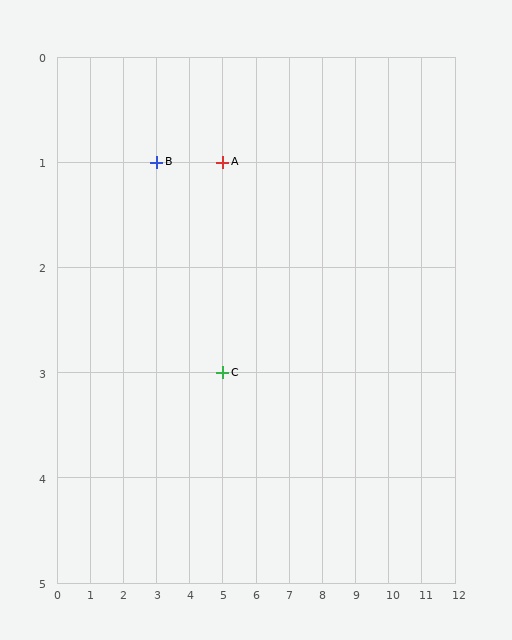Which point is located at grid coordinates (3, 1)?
Point B is at (3, 1).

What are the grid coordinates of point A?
Point A is at grid coordinates (5, 1).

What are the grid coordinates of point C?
Point C is at grid coordinates (5, 3).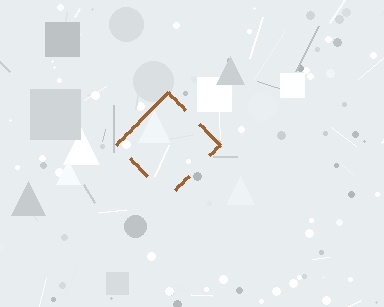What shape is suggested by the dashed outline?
The dashed outline suggests a diamond.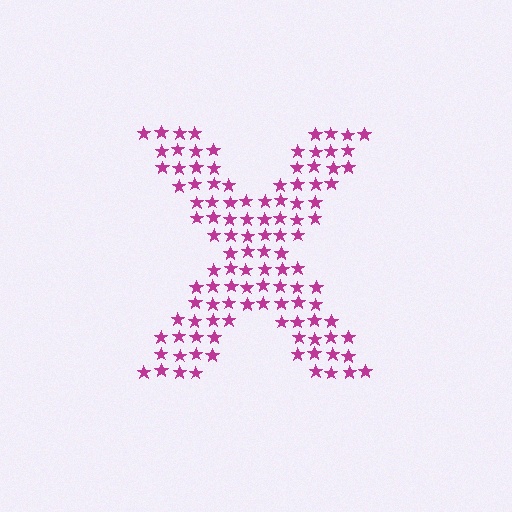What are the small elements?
The small elements are stars.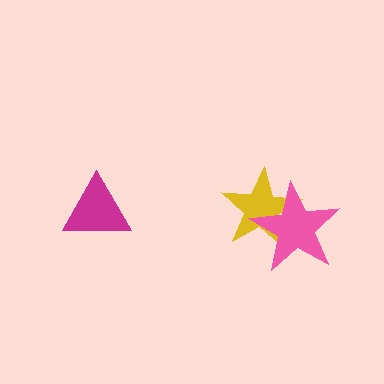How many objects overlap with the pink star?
1 object overlaps with the pink star.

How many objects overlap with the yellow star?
1 object overlaps with the yellow star.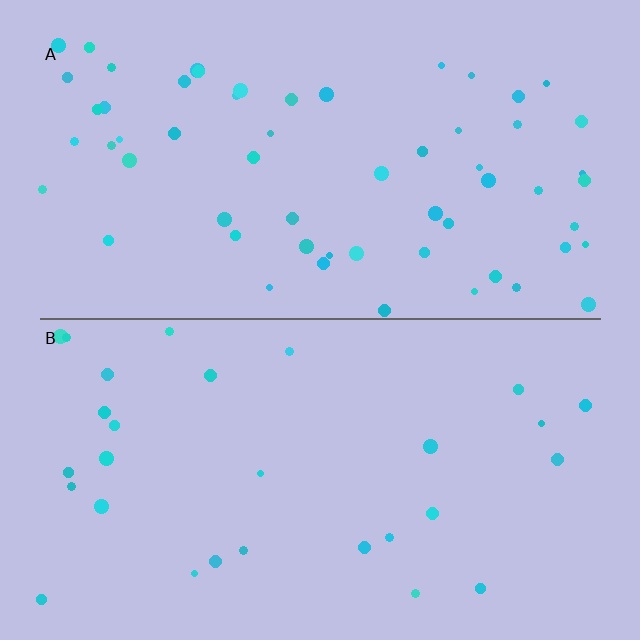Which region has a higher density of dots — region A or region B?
A (the top).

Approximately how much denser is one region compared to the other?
Approximately 2.1× — region A over region B.